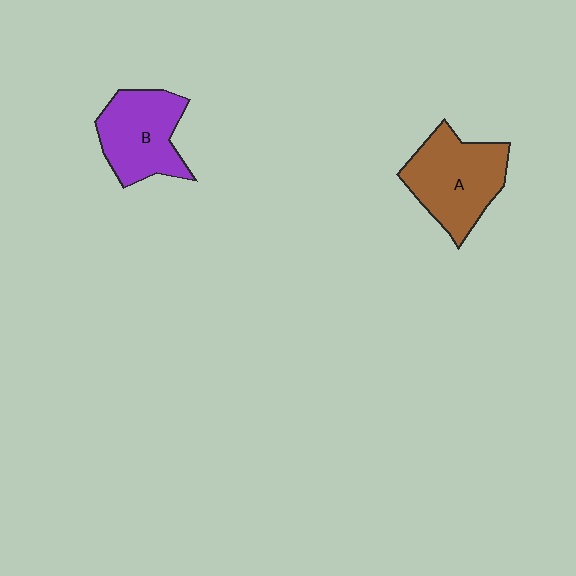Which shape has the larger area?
Shape A (brown).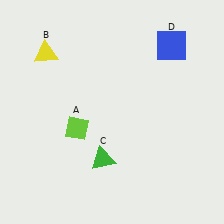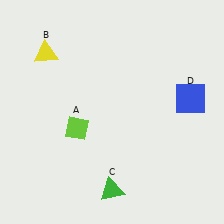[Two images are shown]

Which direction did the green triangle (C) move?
The green triangle (C) moved down.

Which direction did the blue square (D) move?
The blue square (D) moved down.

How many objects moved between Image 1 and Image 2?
2 objects moved between the two images.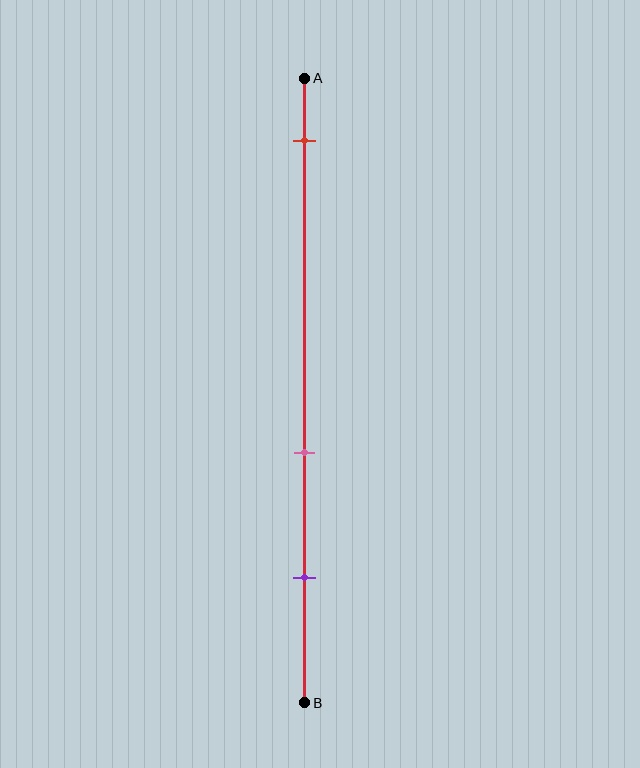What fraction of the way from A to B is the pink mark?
The pink mark is approximately 60% (0.6) of the way from A to B.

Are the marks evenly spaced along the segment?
No, the marks are not evenly spaced.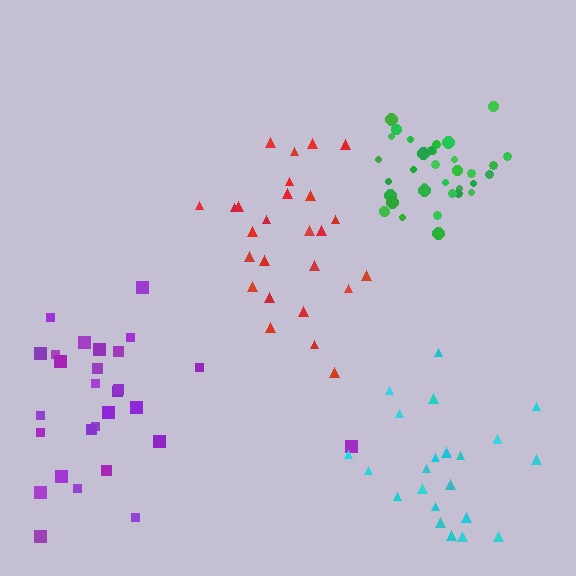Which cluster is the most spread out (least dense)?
Purple.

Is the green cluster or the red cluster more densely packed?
Green.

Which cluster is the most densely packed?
Green.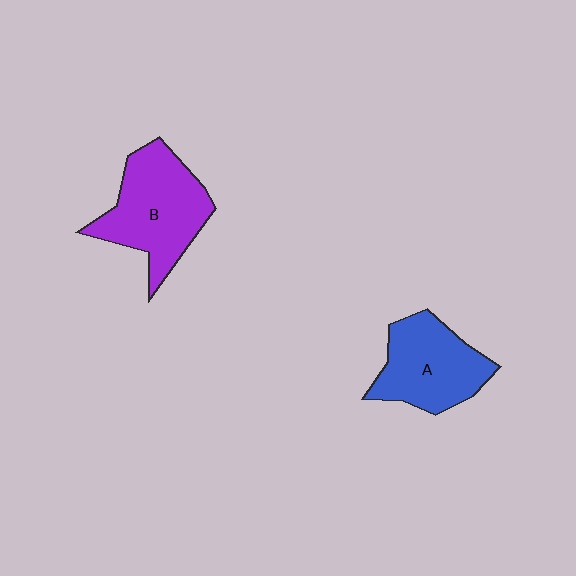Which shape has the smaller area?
Shape A (blue).